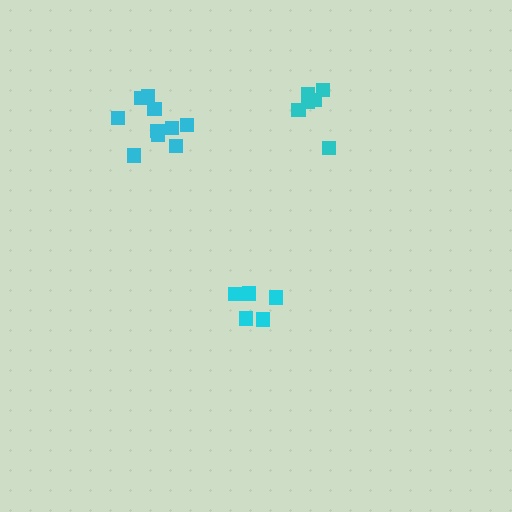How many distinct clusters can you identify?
There are 3 distinct clusters.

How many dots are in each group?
Group 1: 6 dots, Group 2: 10 dots, Group 3: 5 dots (21 total).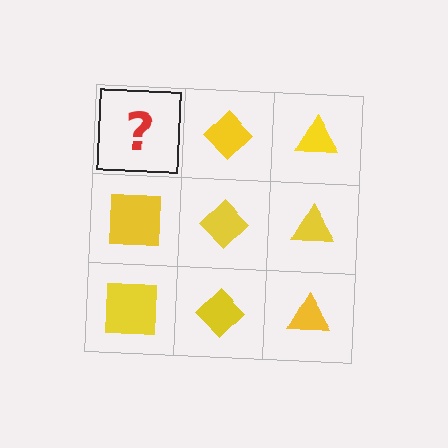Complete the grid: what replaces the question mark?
The question mark should be replaced with a yellow square.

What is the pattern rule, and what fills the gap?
The rule is that each column has a consistent shape. The gap should be filled with a yellow square.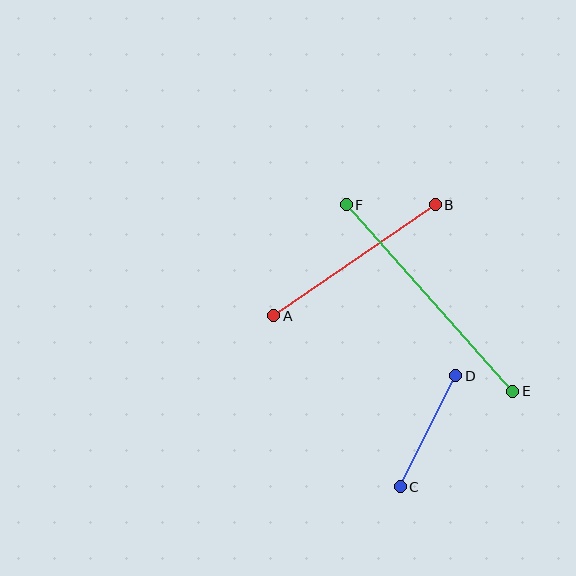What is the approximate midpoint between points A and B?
The midpoint is at approximately (354, 260) pixels.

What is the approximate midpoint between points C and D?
The midpoint is at approximately (428, 431) pixels.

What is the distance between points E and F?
The distance is approximately 250 pixels.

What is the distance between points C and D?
The distance is approximately 124 pixels.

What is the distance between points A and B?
The distance is approximately 196 pixels.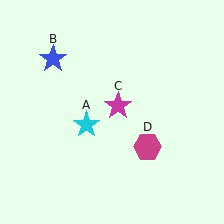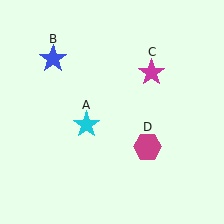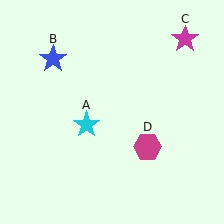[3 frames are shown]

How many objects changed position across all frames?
1 object changed position: magenta star (object C).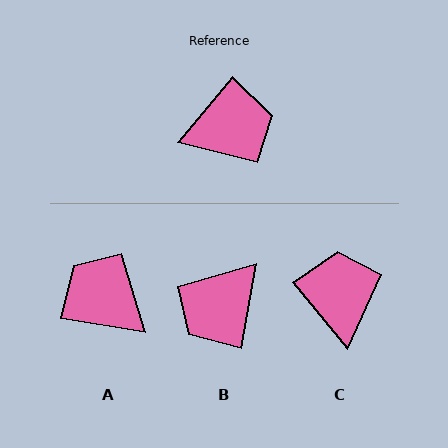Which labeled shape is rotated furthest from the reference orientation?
B, about 150 degrees away.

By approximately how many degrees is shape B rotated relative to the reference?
Approximately 150 degrees clockwise.